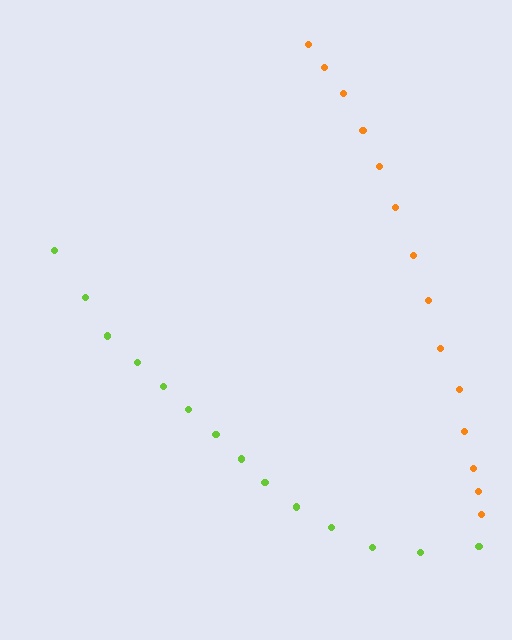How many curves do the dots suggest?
There are 2 distinct paths.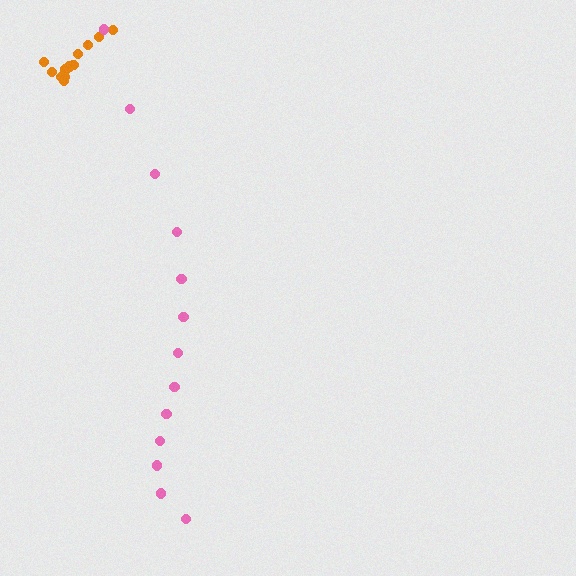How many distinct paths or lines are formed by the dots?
There are 2 distinct paths.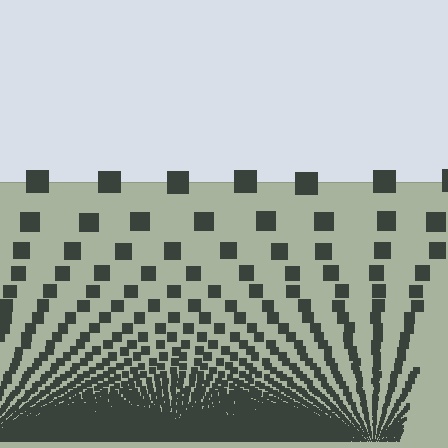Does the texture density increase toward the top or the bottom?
Density increases toward the bottom.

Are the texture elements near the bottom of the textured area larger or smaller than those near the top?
Smaller. The gradient is inverted — elements near the bottom are smaller and denser.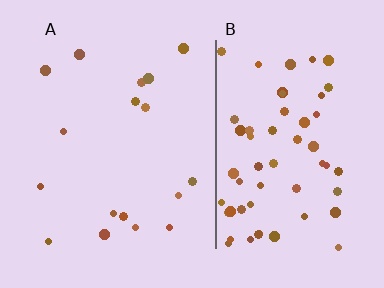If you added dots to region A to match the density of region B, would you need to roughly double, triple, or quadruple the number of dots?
Approximately quadruple.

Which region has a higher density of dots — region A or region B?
B (the right).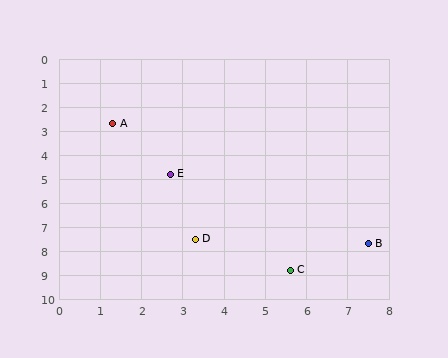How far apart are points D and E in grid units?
Points D and E are about 2.8 grid units apart.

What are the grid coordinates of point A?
Point A is at approximately (1.3, 2.7).